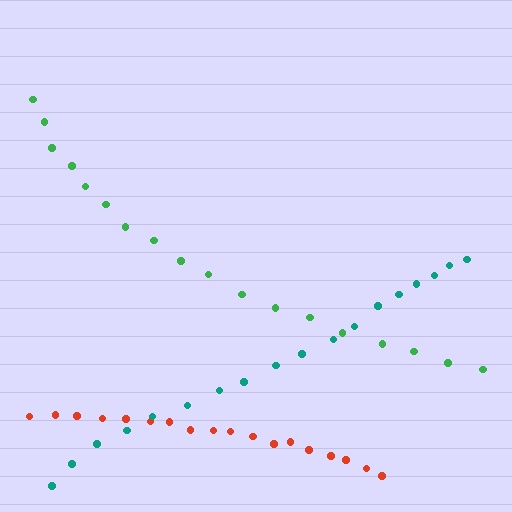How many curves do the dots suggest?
There are 3 distinct paths.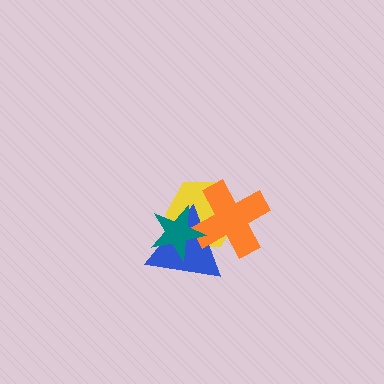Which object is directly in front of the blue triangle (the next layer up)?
The orange cross is directly in front of the blue triangle.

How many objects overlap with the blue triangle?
3 objects overlap with the blue triangle.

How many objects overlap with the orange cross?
3 objects overlap with the orange cross.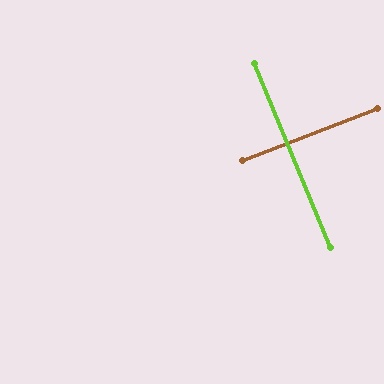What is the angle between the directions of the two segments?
Approximately 89 degrees.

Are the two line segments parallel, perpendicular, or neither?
Perpendicular — they meet at approximately 89°.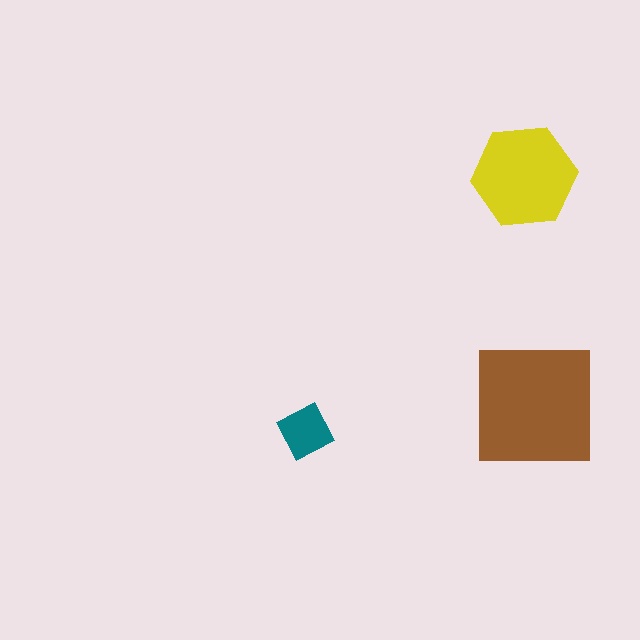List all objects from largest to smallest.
The brown square, the yellow hexagon, the teal diamond.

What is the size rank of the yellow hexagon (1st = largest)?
2nd.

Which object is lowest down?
The teal diamond is bottommost.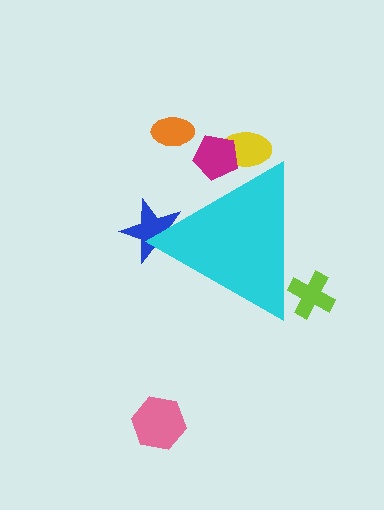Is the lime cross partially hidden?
Yes, the lime cross is partially hidden behind the cyan triangle.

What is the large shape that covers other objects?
A cyan triangle.